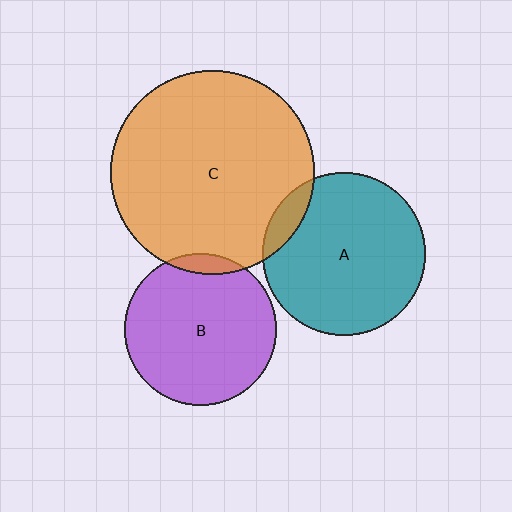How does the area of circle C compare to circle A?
Approximately 1.6 times.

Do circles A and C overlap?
Yes.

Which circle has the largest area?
Circle C (orange).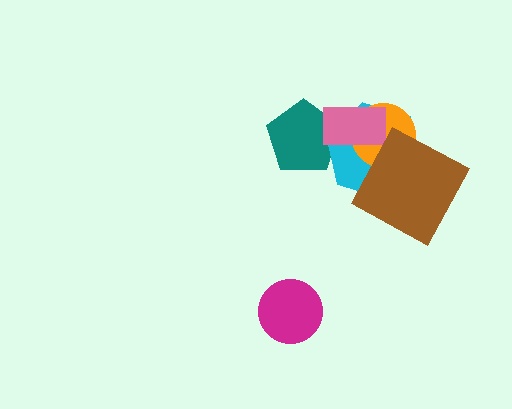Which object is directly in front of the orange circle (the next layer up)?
The pink rectangle is directly in front of the orange circle.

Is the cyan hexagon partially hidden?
Yes, it is partially covered by another shape.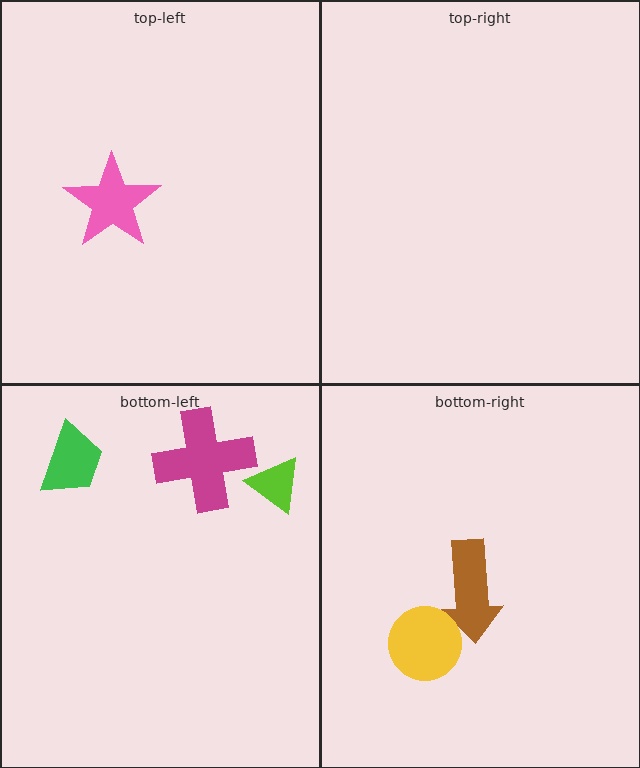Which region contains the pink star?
The top-left region.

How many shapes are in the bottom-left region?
3.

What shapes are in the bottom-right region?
The brown arrow, the yellow circle.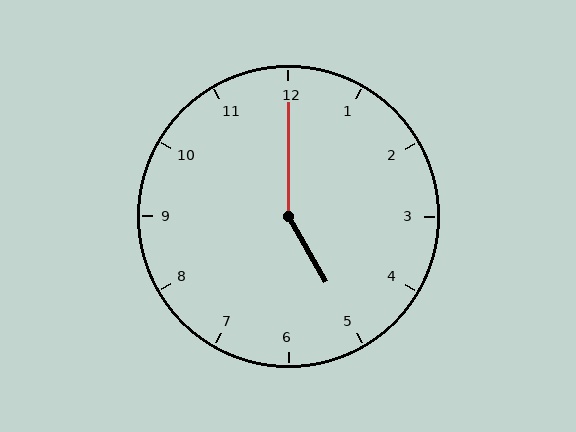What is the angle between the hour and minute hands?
Approximately 150 degrees.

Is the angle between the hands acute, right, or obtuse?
It is obtuse.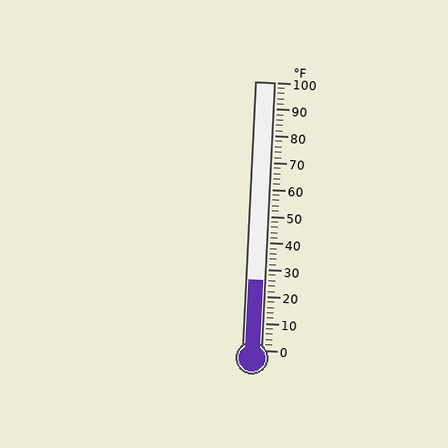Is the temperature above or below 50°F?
The temperature is below 50°F.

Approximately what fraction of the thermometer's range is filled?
The thermometer is filled to approximately 25% of its range.